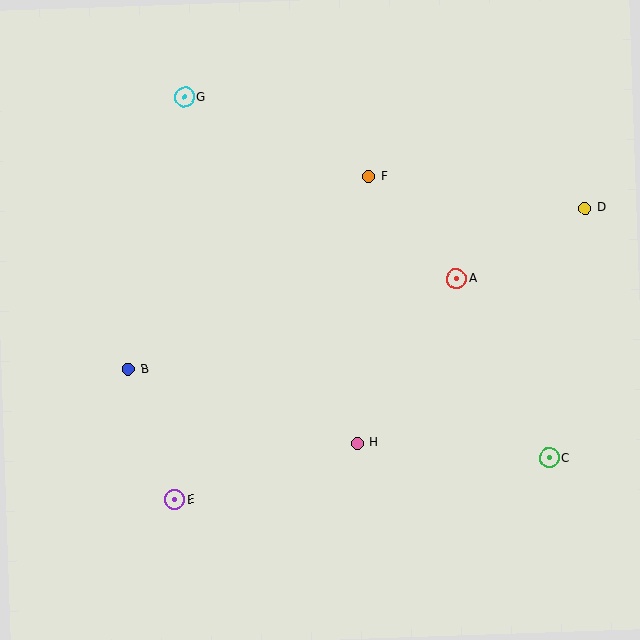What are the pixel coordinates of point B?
Point B is at (128, 369).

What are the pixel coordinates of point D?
Point D is at (585, 208).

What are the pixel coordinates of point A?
Point A is at (456, 279).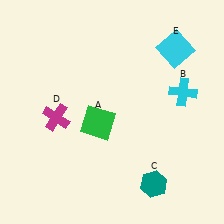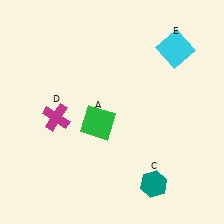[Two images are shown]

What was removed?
The cyan cross (B) was removed in Image 2.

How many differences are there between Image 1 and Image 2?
There is 1 difference between the two images.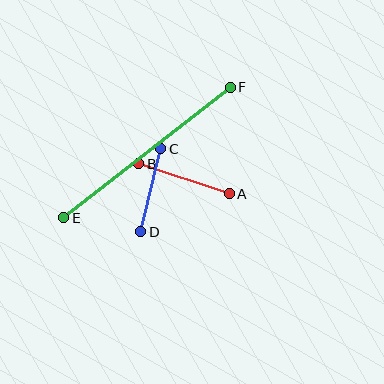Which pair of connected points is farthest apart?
Points E and F are farthest apart.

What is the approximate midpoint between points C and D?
The midpoint is at approximately (151, 190) pixels.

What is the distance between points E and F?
The distance is approximately 211 pixels.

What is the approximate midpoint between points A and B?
The midpoint is at approximately (184, 179) pixels.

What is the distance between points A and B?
The distance is approximately 95 pixels.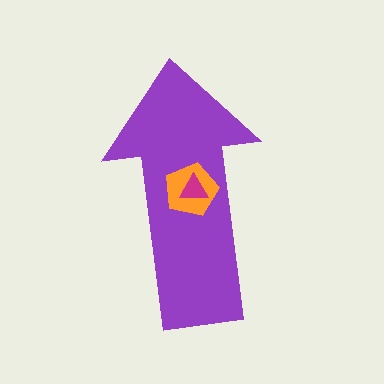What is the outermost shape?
The purple arrow.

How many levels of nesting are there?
3.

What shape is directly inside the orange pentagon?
The magenta triangle.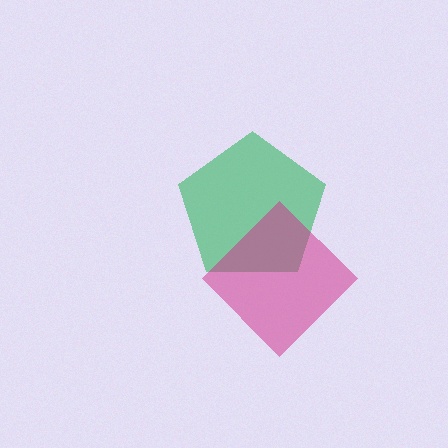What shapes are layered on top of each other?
The layered shapes are: a green pentagon, a magenta diamond.